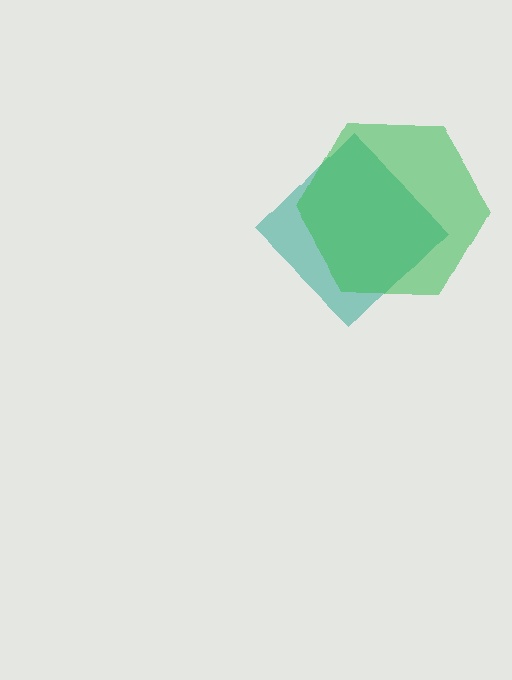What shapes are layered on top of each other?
The layered shapes are: a teal diamond, a green hexagon.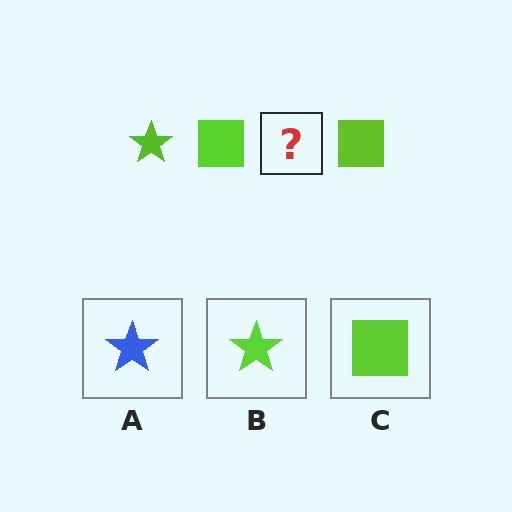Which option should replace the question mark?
Option B.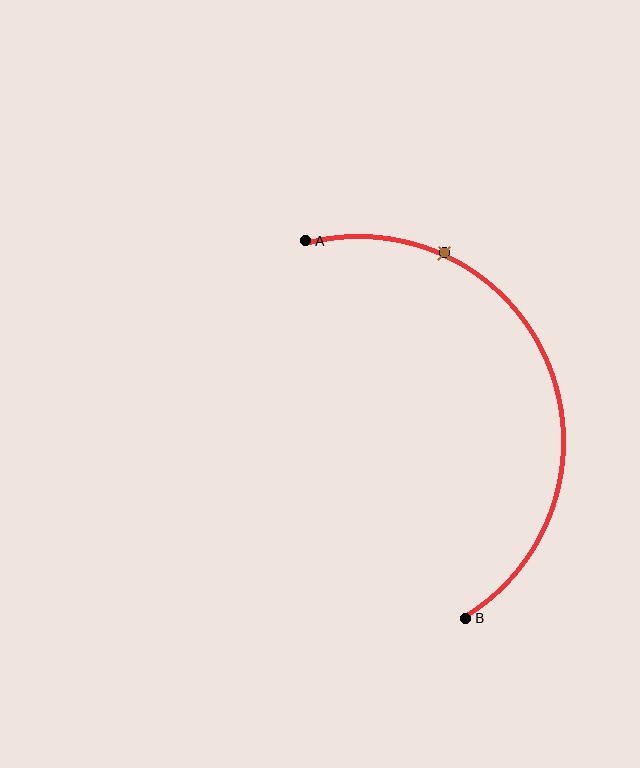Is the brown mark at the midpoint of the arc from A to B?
No. The brown mark lies on the arc but is closer to endpoint A. The arc midpoint would be at the point on the curve equidistant along the arc from both A and B.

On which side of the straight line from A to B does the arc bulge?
The arc bulges to the right of the straight line connecting A and B.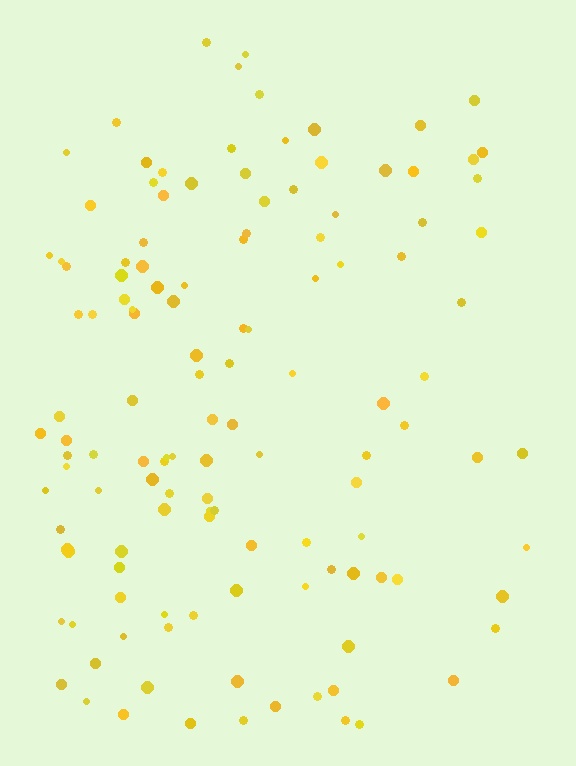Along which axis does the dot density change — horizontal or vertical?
Horizontal.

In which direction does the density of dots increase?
From right to left, with the left side densest.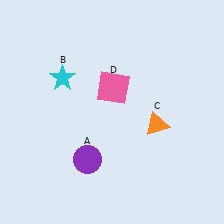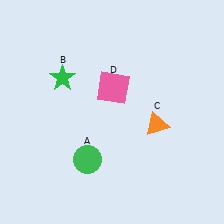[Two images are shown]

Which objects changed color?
A changed from purple to green. B changed from cyan to green.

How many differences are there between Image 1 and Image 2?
There are 2 differences between the two images.